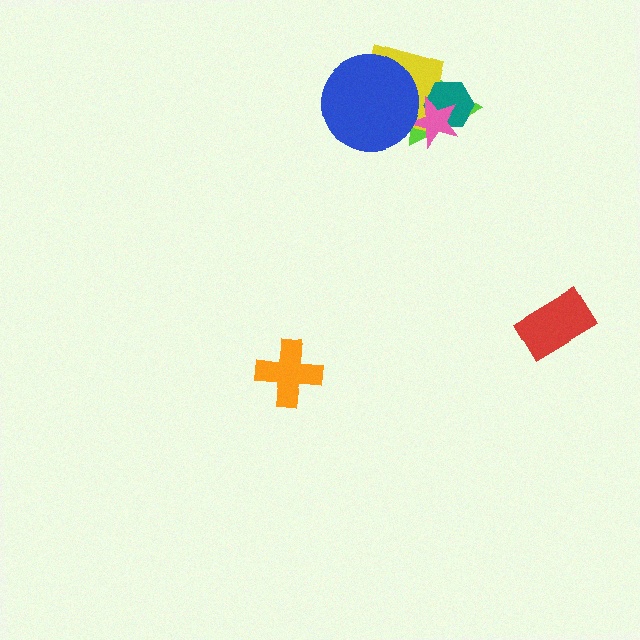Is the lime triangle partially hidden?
Yes, it is partially covered by another shape.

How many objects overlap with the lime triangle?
4 objects overlap with the lime triangle.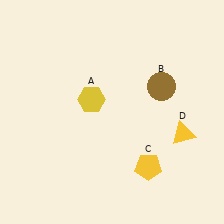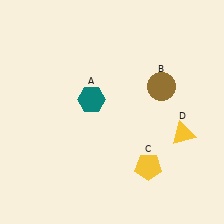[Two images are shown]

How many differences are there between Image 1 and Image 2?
There is 1 difference between the two images.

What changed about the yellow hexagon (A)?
In Image 1, A is yellow. In Image 2, it changed to teal.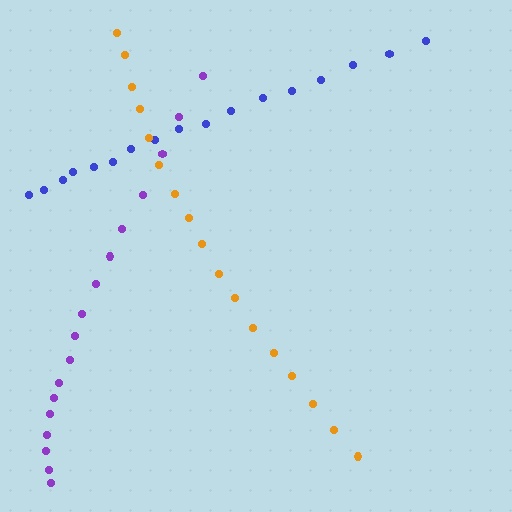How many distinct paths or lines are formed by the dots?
There are 3 distinct paths.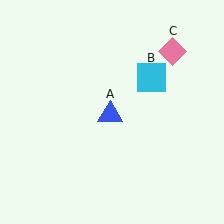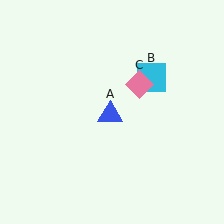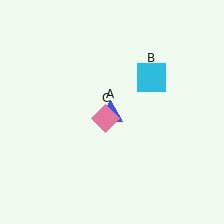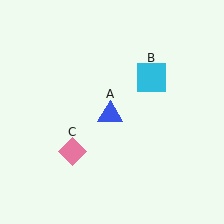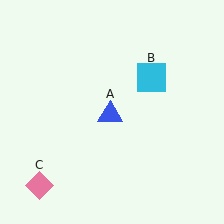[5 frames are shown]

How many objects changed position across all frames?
1 object changed position: pink diamond (object C).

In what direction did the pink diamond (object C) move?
The pink diamond (object C) moved down and to the left.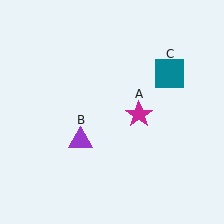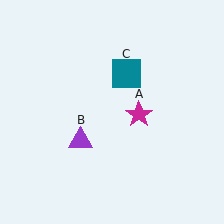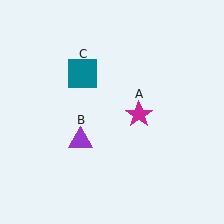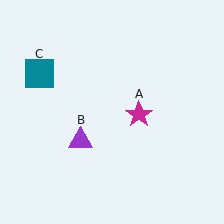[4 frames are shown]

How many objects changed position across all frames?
1 object changed position: teal square (object C).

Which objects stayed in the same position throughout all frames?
Magenta star (object A) and purple triangle (object B) remained stationary.